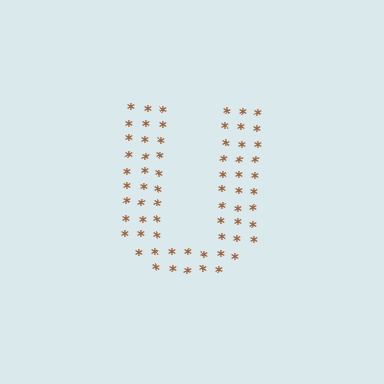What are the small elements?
The small elements are asterisks.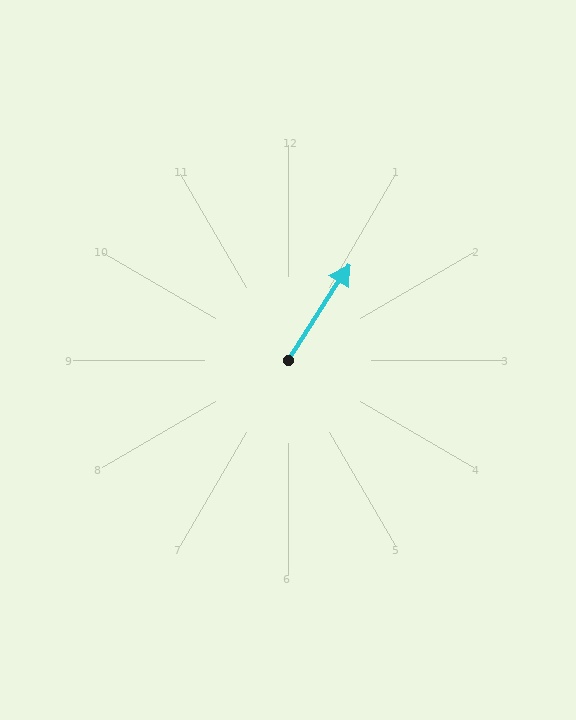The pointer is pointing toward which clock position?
Roughly 1 o'clock.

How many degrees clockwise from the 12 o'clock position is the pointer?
Approximately 33 degrees.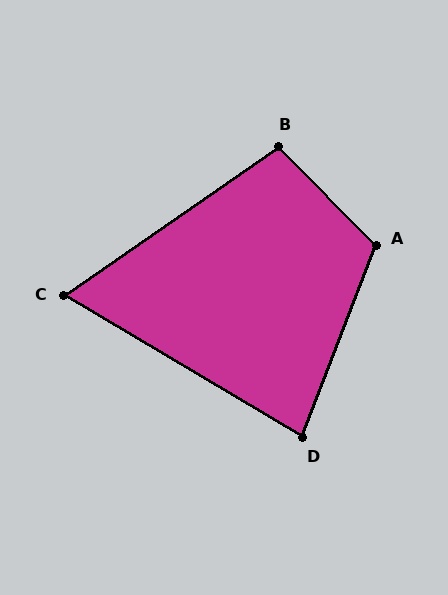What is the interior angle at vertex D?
Approximately 80 degrees (acute).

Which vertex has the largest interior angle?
A, at approximately 114 degrees.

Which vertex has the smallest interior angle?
C, at approximately 66 degrees.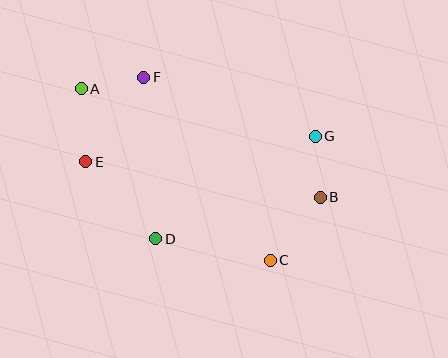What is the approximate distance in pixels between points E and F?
The distance between E and F is approximately 103 pixels.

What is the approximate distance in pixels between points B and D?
The distance between B and D is approximately 169 pixels.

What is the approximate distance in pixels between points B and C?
The distance between B and C is approximately 81 pixels.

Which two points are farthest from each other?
Points A and B are farthest from each other.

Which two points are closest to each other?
Points B and G are closest to each other.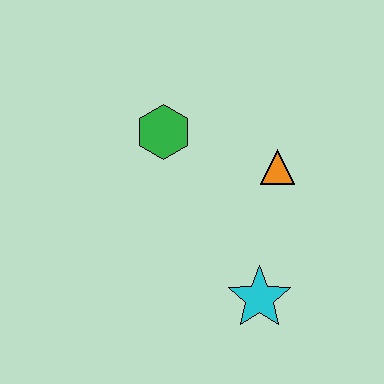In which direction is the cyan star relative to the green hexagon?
The cyan star is below the green hexagon.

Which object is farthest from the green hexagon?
The cyan star is farthest from the green hexagon.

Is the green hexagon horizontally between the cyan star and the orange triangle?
No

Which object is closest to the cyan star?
The orange triangle is closest to the cyan star.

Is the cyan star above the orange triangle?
No